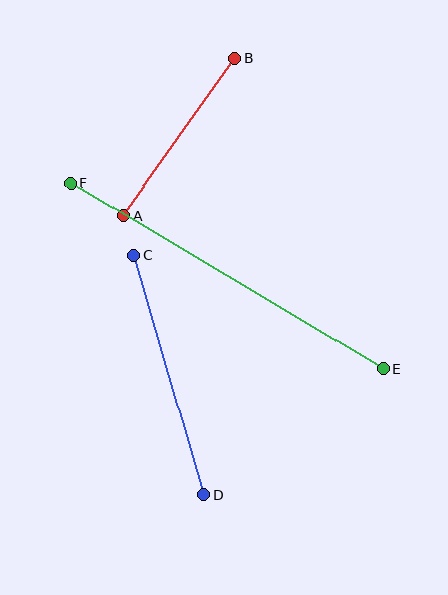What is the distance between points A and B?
The distance is approximately 193 pixels.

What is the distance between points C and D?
The distance is approximately 249 pixels.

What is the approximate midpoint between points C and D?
The midpoint is at approximately (169, 375) pixels.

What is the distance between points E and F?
The distance is approximately 364 pixels.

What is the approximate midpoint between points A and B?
The midpoint is at approximately (179, 137) pixels.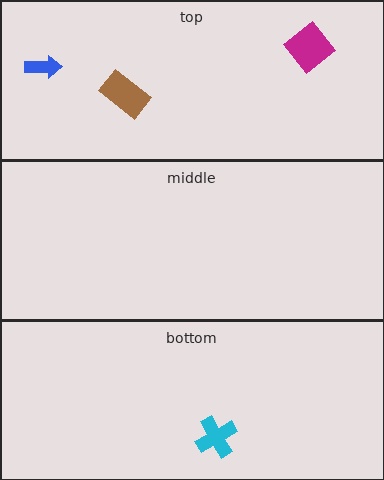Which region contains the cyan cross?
The bottom region.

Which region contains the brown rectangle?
The top region.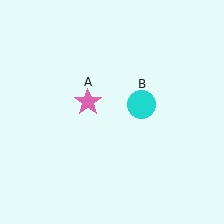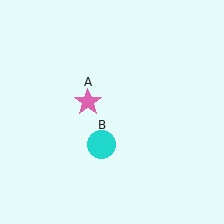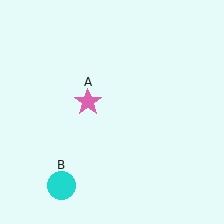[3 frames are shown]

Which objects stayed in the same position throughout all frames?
Pink star (object A) remained stationary.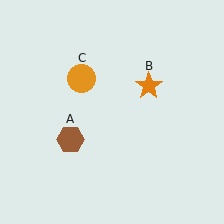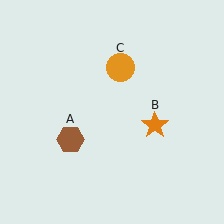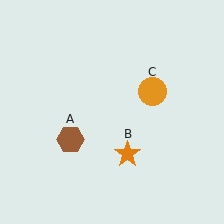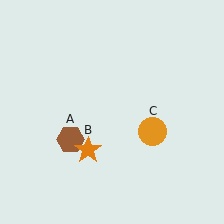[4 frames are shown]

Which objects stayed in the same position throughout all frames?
Brown hexagon (object A) remained stationary.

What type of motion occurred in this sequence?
The orange star (object B), orange circle (object C) rotated clockwise around the center of the scene.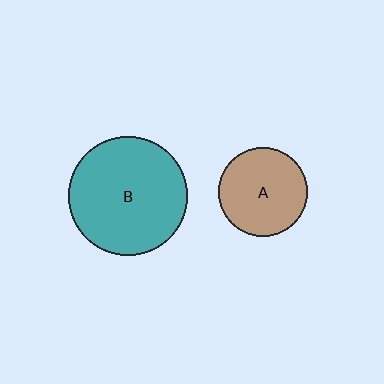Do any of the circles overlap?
No, none of the circles overlap.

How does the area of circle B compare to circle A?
Approximately 1.8 times.